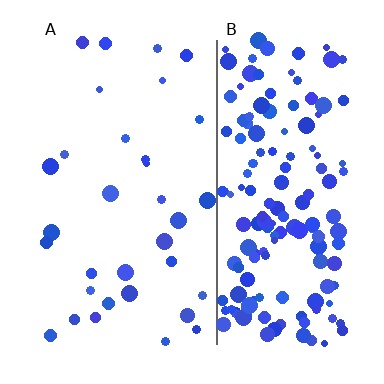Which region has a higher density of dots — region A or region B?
B (the right).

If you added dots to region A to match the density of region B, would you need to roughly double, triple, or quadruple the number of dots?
Approximately quadruple.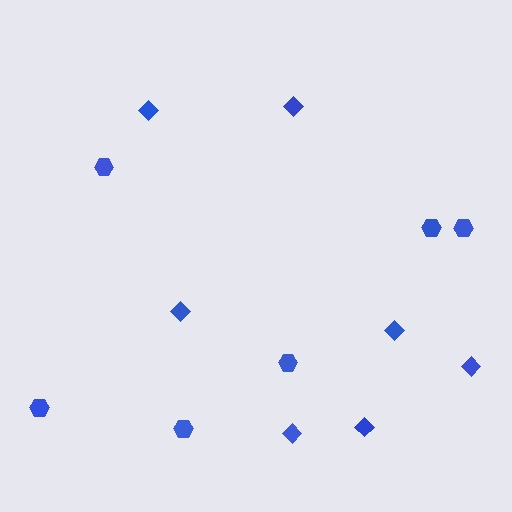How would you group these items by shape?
There are 2 groups: one group of diamonds (7) and one group of hexagons (6).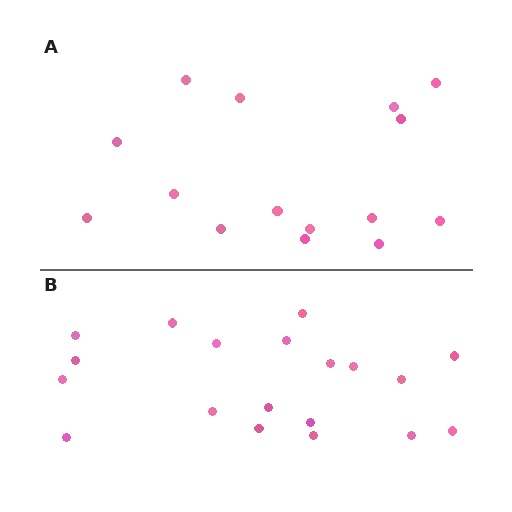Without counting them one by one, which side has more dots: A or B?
Region B (the bottom region) has more dots.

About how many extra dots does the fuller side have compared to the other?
Region B has about 4 more dots than region A.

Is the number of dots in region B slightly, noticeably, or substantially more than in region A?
Region B has noticeably more, but not dramatically so. The ratio is roughly 1.3 to 1.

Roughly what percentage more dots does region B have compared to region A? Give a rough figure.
About 25% more.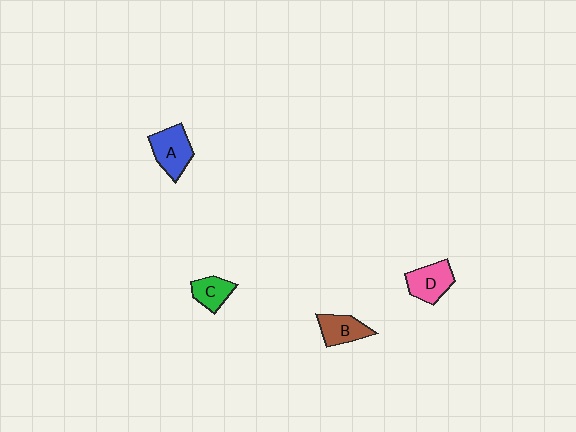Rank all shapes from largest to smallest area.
From largest to smallest: A (blue), D (pink), B (brown), C (green).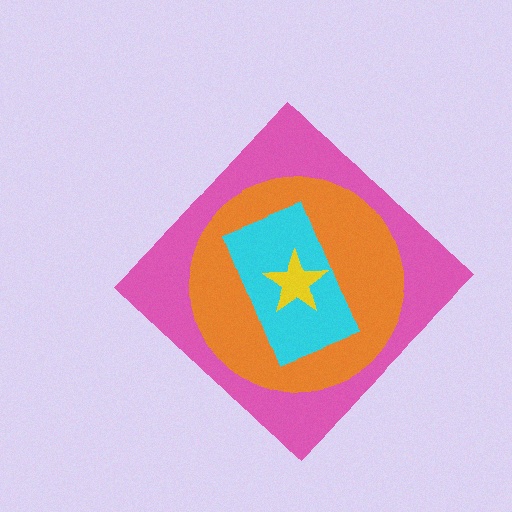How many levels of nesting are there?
4.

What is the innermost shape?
The yellow star.